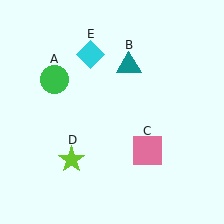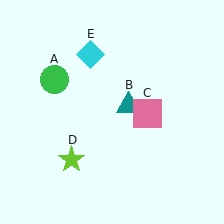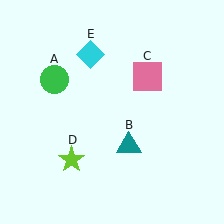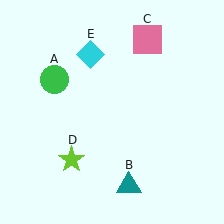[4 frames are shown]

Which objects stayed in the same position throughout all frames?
Green circle (object A) and lime star (object D) and cyan diamond (object E) remained stationary.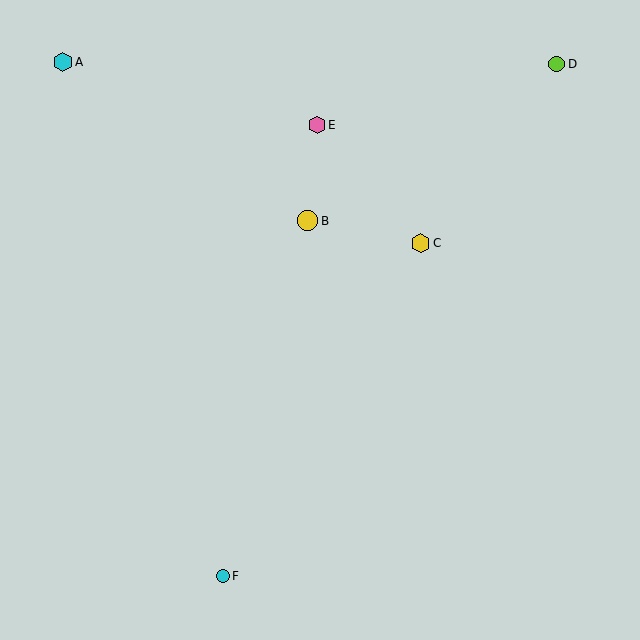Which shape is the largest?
The yellow circle (labeled B) is the largest.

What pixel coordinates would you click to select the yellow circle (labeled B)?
Click at (308, 221) to select the yellow circle B.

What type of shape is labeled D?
Shape D is a lime circle.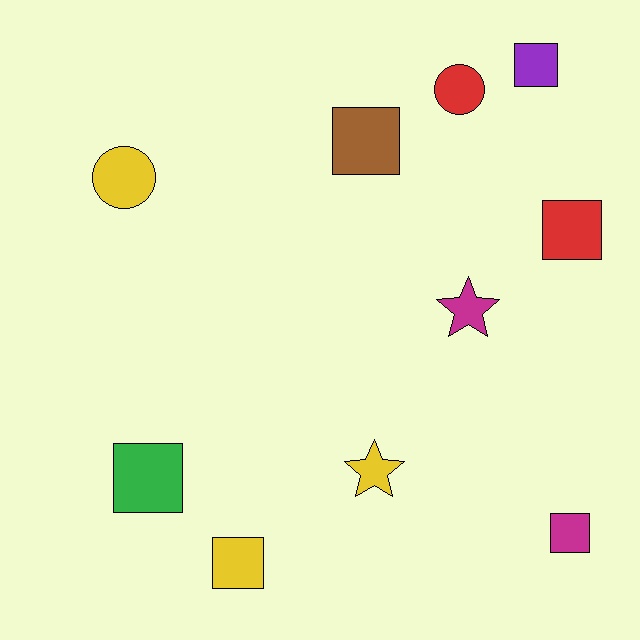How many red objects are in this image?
There are 2 red objects.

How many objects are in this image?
There are 10 objects.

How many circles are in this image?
There are 2 circles.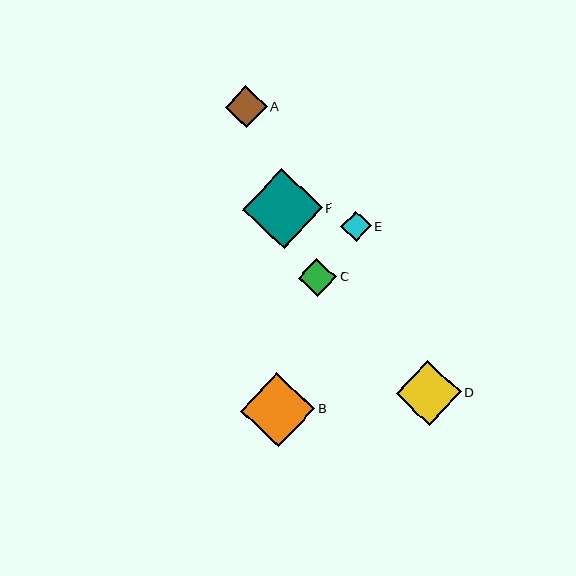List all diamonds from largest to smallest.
From largest to smallest: F, B, D, A, C, E.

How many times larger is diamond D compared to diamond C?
Diamond D is approximately 1.7 times the size of diamond C.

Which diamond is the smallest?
Diamond E is the smallest with a size of approximately 31 pixels.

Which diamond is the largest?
Diamond F is the largest with a size of approximately 80 pixels.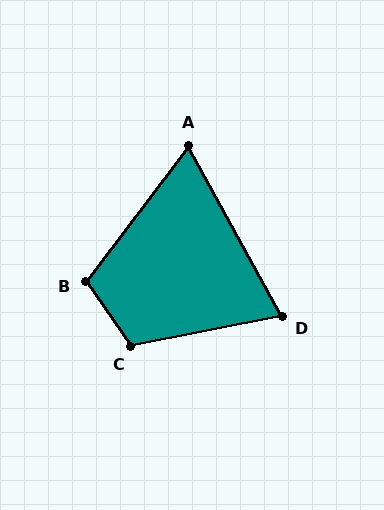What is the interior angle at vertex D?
Approximately 72 degrees (acute).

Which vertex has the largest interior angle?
C, at approximately 114 degrees.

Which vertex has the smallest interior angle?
A, at approximately 66 degrees.